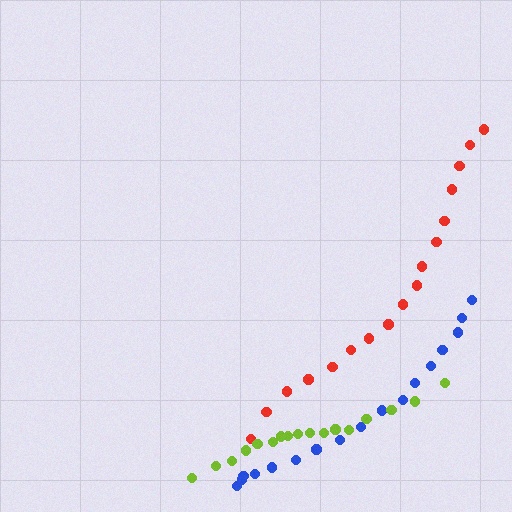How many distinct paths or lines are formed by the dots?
There are 3 distinct paths.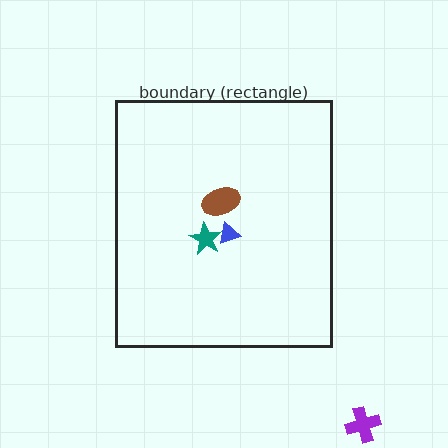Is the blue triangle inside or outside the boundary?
Inside.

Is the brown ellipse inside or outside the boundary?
Inside.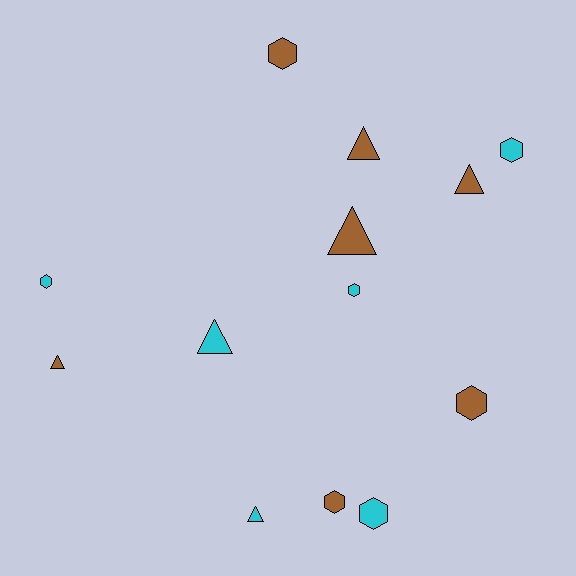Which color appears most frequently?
Brown, with 7 objects.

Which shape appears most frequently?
Hexagon, with 7 objects.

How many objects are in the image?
There are 13 objects.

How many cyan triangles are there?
There are 2 cyan triangles.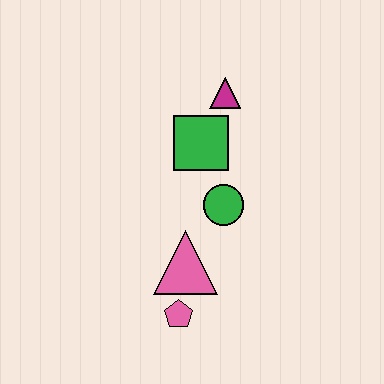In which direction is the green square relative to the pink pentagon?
The green square is above the pink pentagon.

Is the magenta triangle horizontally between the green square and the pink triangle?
No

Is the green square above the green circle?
Yes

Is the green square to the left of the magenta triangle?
Yes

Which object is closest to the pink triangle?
The pink pentagon is closest to the pink triangle.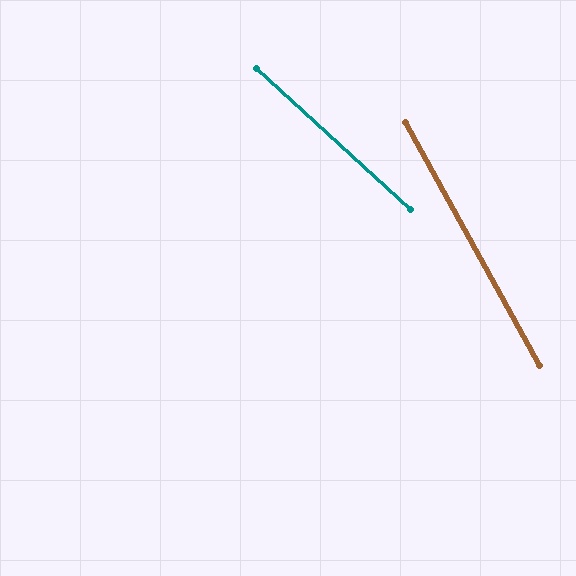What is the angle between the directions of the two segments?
Approximately 19 degrees.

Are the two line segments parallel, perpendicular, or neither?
Neither parallel nor perpendicular — they differ by about 19°.